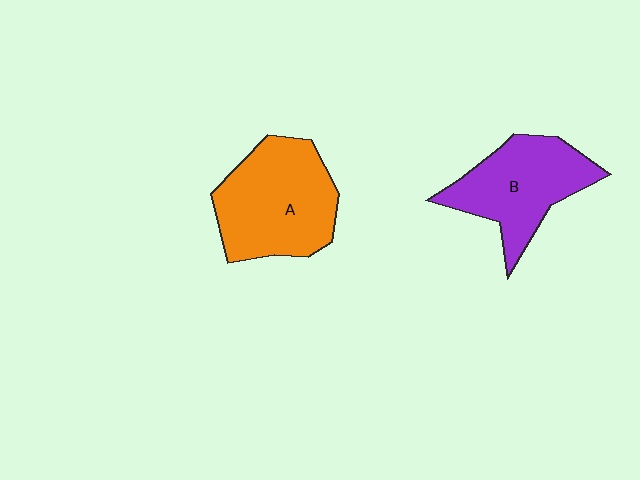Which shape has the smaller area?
Shape B (purple).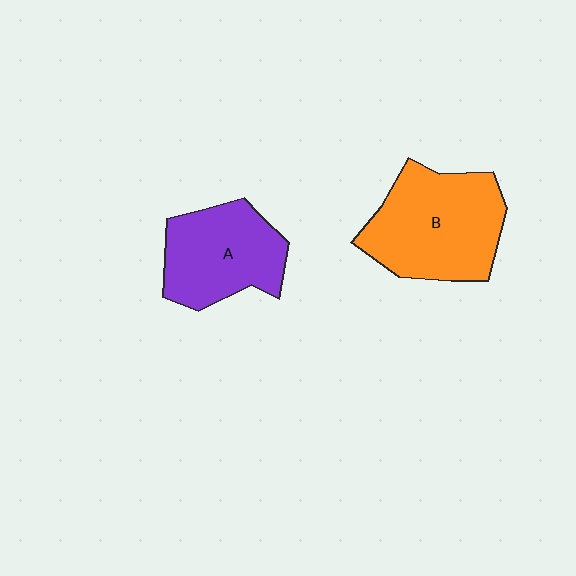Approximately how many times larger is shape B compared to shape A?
Approximately 1.3 times.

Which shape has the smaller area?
Shape A (purple).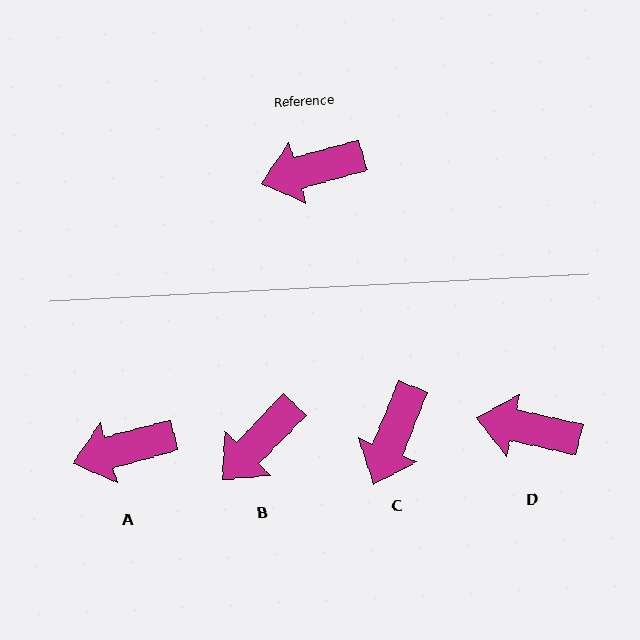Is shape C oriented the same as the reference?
No, it is off by about 53 degrees.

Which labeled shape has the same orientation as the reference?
A.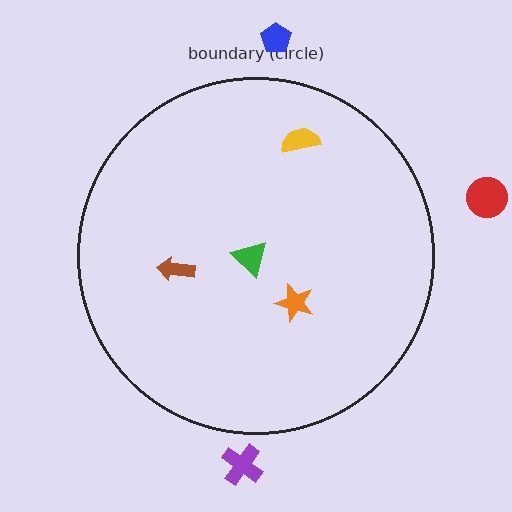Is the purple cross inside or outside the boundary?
Outside.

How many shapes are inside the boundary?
4 inside, 3 outside.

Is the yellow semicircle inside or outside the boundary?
Inside.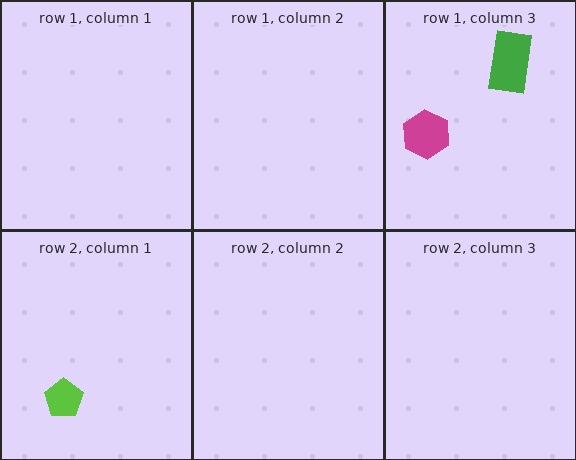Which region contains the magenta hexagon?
The row 1, column 3 region.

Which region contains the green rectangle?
The row 1, column 3 region.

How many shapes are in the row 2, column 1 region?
1.